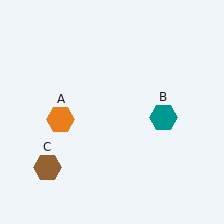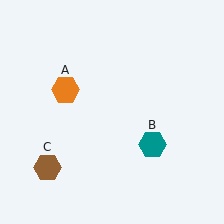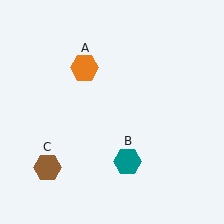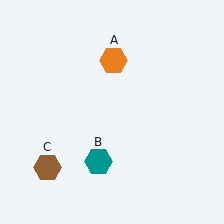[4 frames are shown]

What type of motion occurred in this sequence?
The orange hexagon (object A), teal hexagon (object B) rotated clockwise around the center of the scene.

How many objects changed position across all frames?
2 objects changed position: orange hexagon (object A), teal hexagon (object B).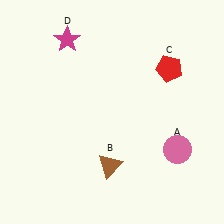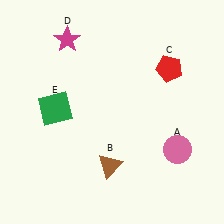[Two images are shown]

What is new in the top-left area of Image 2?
A green square (E) was added in the top-left area of Image 2.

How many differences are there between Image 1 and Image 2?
There is 1 difference between the two images.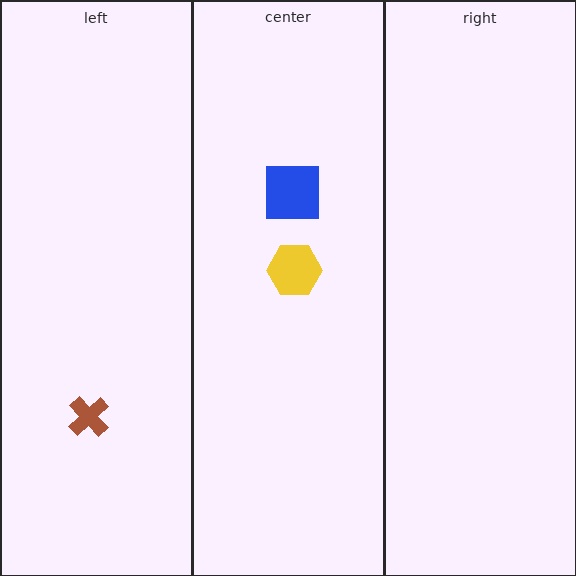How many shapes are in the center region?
2.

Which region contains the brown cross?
The left region.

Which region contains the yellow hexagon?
The center region.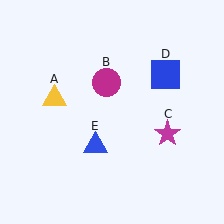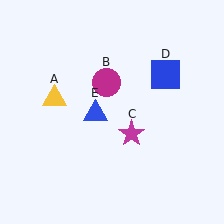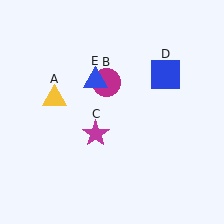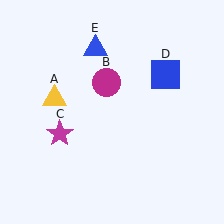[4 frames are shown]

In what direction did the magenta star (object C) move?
The magenta star (object C) moved left.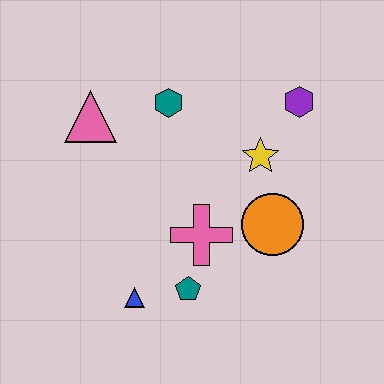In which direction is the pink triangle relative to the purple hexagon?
The pink triangle is to the left of the purple hexagon.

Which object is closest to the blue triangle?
The teal pentagon is closest to the blue triangle.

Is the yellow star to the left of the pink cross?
No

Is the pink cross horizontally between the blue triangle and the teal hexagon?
No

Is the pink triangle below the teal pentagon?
No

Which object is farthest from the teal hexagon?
The blue triangle is farthest from the teal hexagon.